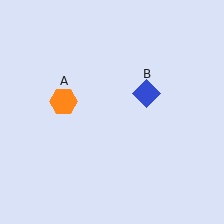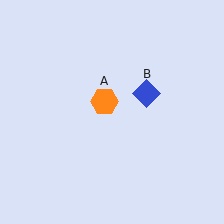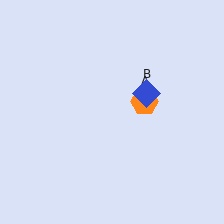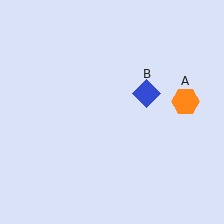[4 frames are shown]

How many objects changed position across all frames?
1 object changed position: orange hexagon (object A).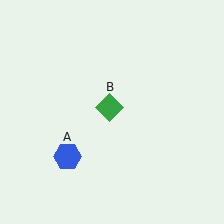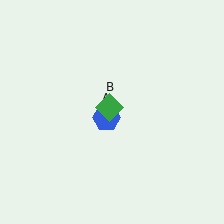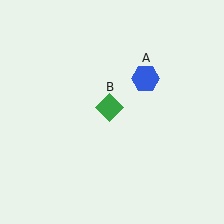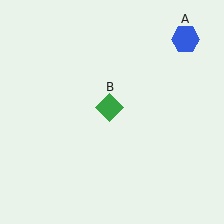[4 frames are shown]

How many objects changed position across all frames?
1 object changed position: blue hexagon (object A).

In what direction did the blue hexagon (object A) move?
The blue hexagon (object A) moved up and to the right.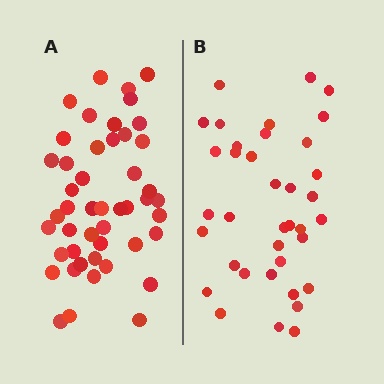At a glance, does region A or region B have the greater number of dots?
Region A (the left region) has more dots.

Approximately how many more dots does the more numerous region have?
Region A has roughly 10 or so more dots than region B.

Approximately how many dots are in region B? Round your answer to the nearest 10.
About 40 dots. (The exact count is 37, which rounds to 40.)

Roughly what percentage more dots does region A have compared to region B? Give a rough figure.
About 25% more.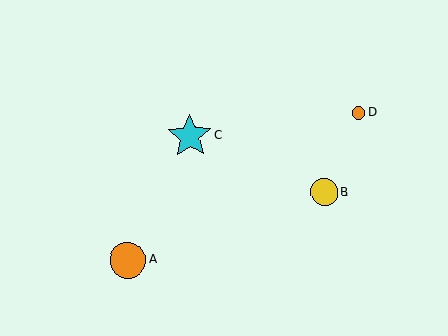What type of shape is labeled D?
Shape D is an orange circle.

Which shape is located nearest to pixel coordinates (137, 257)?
The orange circle (labeled A) at (128, 260) is nearest to that location.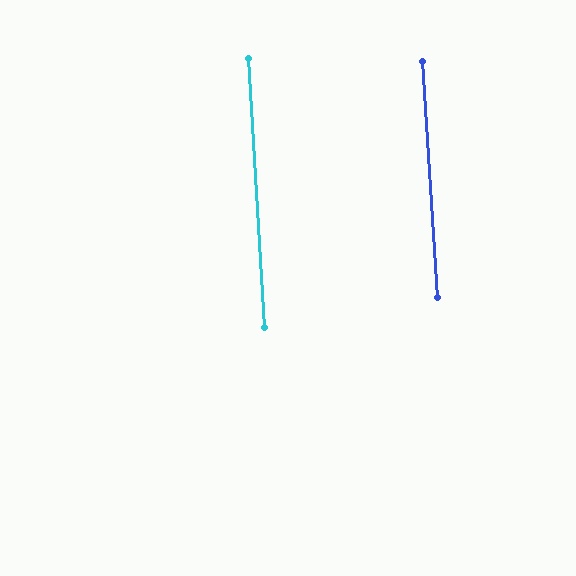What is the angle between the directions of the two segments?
Approximately 0 degrees.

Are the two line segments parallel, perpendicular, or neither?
Parallel — their directions differ by only 0.2°.